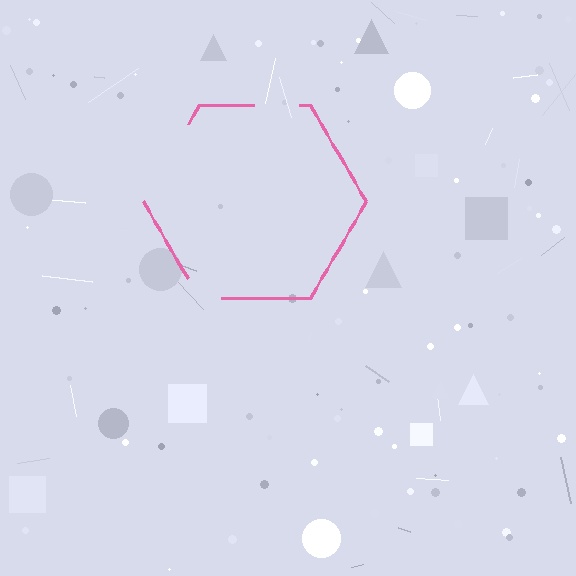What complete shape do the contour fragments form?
The contour fragments form a hexagon.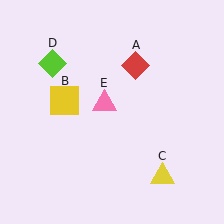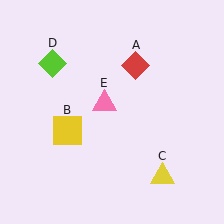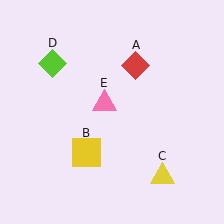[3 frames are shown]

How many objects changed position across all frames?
1 object changed position: yellow square (object B).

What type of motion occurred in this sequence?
The yellow square (object B) rotated counterclockwise around the center of the scene.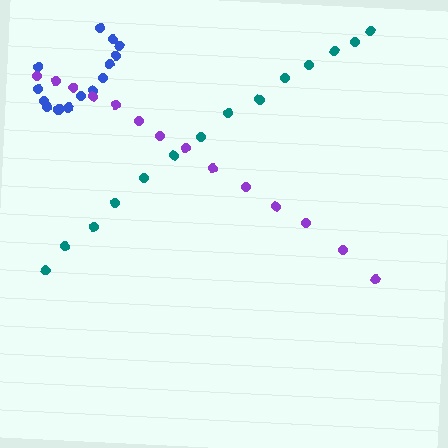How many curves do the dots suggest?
There are 3 distinct paths.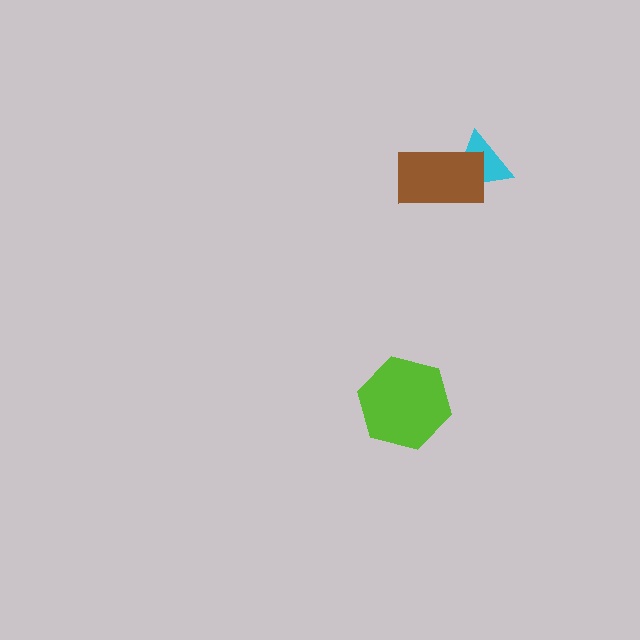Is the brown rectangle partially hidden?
No, no other shape covers it.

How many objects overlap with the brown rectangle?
1 object overlaps with the brown rectangle.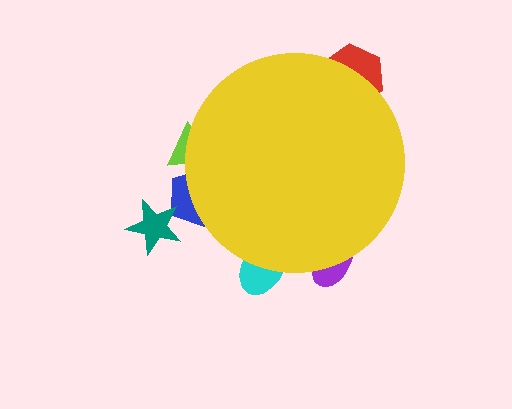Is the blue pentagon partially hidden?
Yes, the blue pentagon is partially hidden behind the yellow circle.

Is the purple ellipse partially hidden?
Yes, the purple ellipse is partially hidden behind the yellow circle.